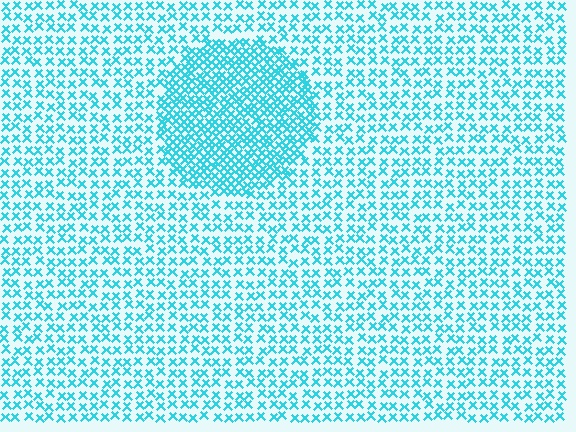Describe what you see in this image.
The image contains small cyan elements arranged at two different densities. A circle-shaped region is visible where the elements are more densely packed than the surrounding area.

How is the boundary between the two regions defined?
The boundary is defined by a change in element density (approximately 2.0x ratio). All elements are the same color, size, and shape.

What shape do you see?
I see a circle.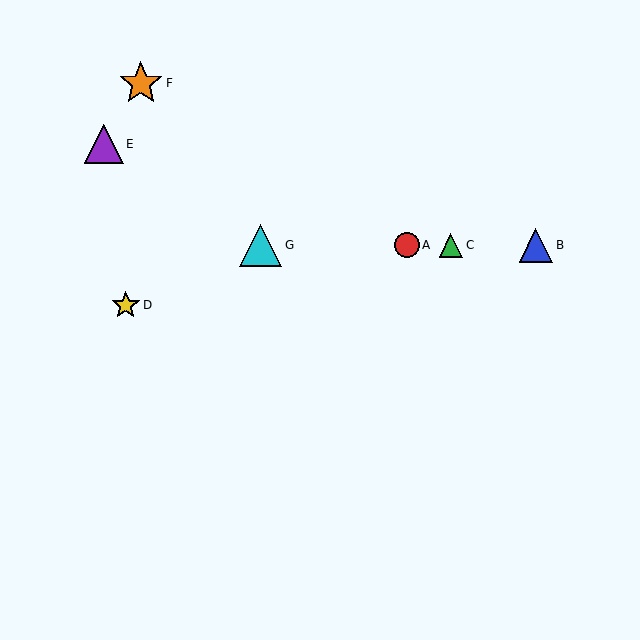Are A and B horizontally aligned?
Yes, both are at y≈245.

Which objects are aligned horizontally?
Objects A, B, C, G are aligned horizontally.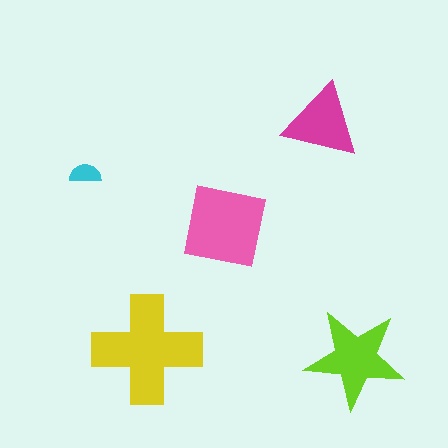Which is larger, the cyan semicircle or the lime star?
The lime star.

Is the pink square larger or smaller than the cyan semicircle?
Larger.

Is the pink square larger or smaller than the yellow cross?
Smaller.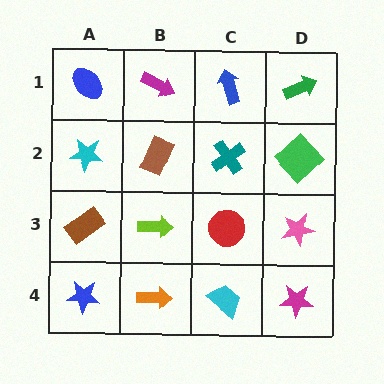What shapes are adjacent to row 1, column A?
A cyan star (row 2, column A), a magenta arrow (row 1, column B).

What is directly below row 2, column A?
A brown rectangle.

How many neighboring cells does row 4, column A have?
2.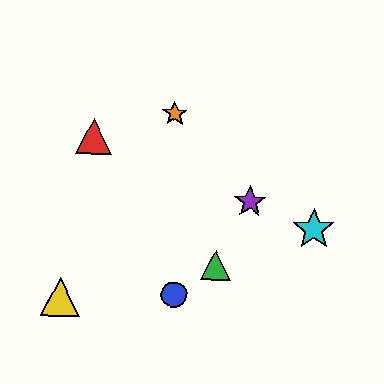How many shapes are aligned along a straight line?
3 shapes (the red triangle, the purple star, the cyan star) are aligned along a straight line.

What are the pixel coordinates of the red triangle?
The red triangle is at (94, 136).